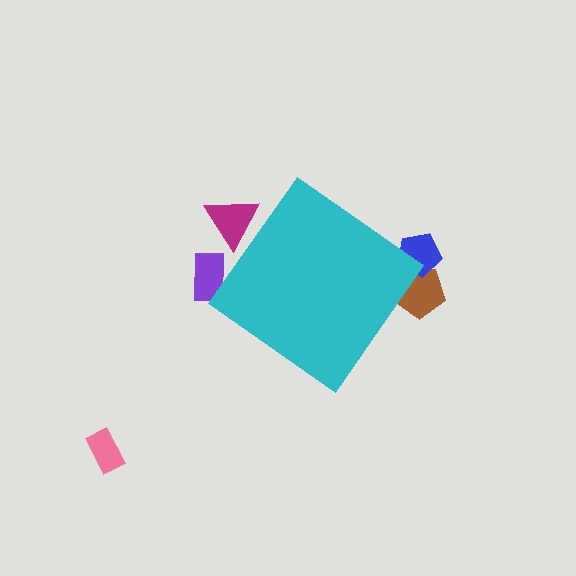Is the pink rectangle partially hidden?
No, the pink rectangle is fully visible.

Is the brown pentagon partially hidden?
Yes, the brown pentagon is partially hidden behind the cyan diamond.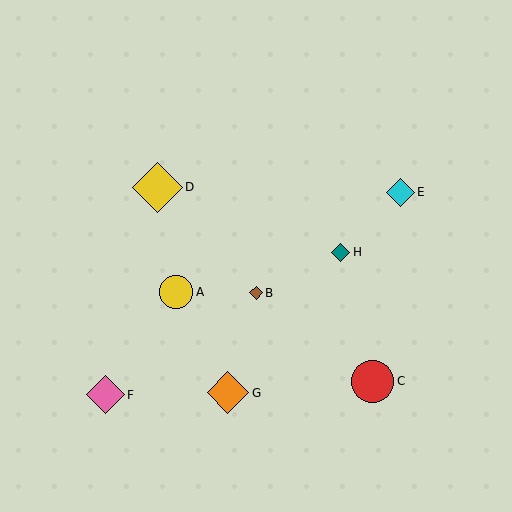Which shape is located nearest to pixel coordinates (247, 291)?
The brown diamond (labeled B) at (256, 293) is nearest to that location.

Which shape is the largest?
The yellow diamond (labeled D) is the largest.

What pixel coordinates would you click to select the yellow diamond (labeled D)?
Click at (157, 187) to select the yellow diamond D.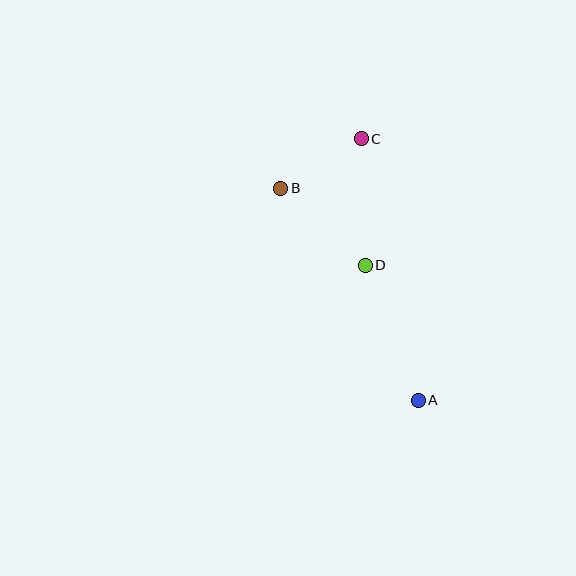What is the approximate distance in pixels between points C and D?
The distance between C and D is approximately 126 pixels.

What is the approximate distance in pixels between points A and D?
The distance between A and D is approximately 145 pixels.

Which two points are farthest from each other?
Points A and C are farthest from each other.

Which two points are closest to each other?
Points B and C are closest to each other.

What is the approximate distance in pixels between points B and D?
The distance between B and D is approximately 114 pixels.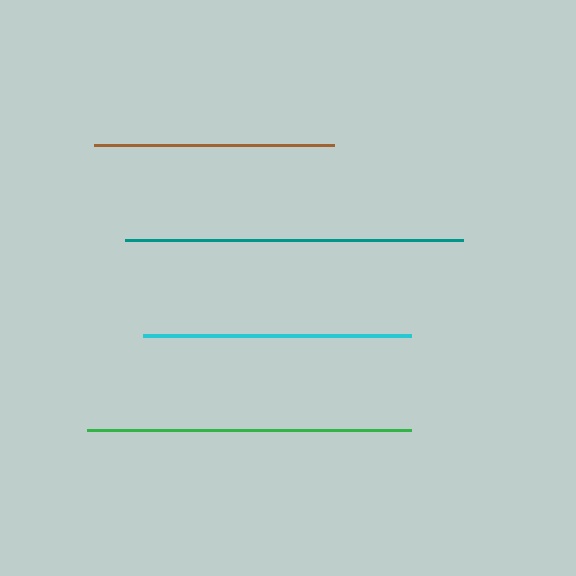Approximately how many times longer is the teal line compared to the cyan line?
The teal line is approximately 1.3 times the length of the cyan line.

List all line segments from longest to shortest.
From longest to shortest: teal, green, cyan, brown.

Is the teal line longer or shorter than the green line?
The teal line is longer than the green line.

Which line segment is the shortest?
The brown line is the shortest at approximately 240 pixels.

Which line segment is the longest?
The teal line is the longest at approximately 339 pixels.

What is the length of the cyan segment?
The cyan segment is approximately 268 pixels long.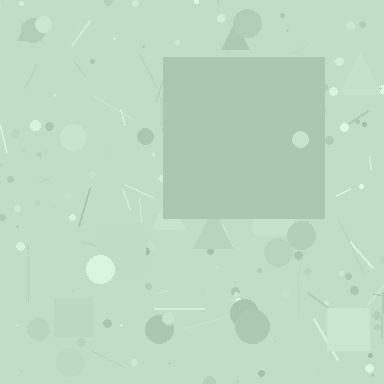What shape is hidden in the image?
A square is hidden in the image.